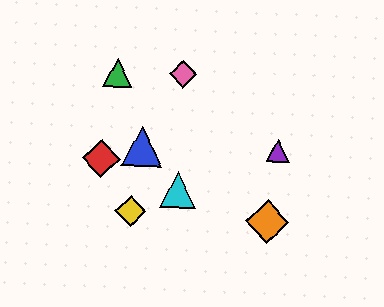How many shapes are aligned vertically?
2 shapes (the cyan triangle, the pink diamond) are aligned vertically.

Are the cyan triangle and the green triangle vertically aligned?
No, the cyan triangle is at x≈178 and the green triangle is at x≈118.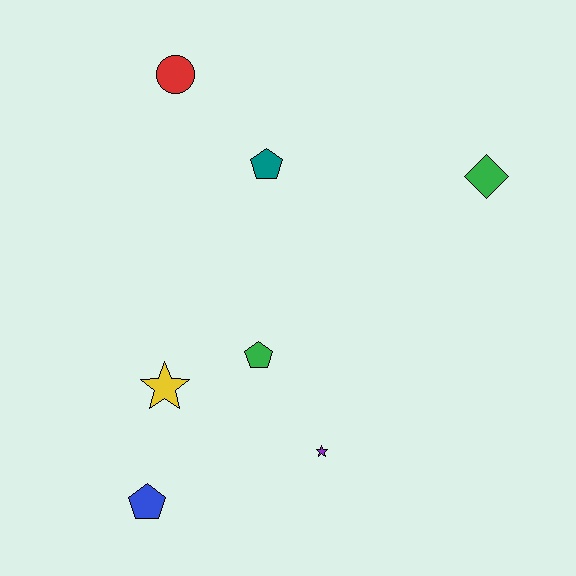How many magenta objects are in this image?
There are no magenta objects.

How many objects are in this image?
There are 7 objects.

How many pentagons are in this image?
There are 3 pentagons.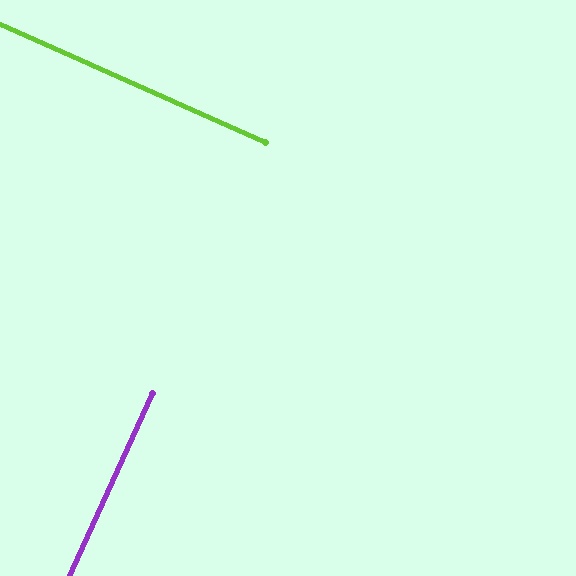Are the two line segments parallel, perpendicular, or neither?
Perpendicular — they meet at approximately 89°.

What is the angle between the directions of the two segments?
Approximately 89 degrees.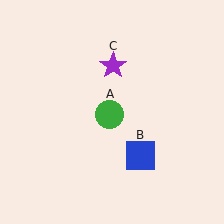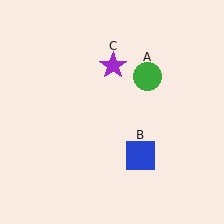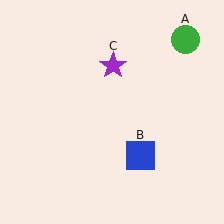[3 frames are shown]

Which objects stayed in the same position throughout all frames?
Blue square (object B) and purple star (object C) remained stationary.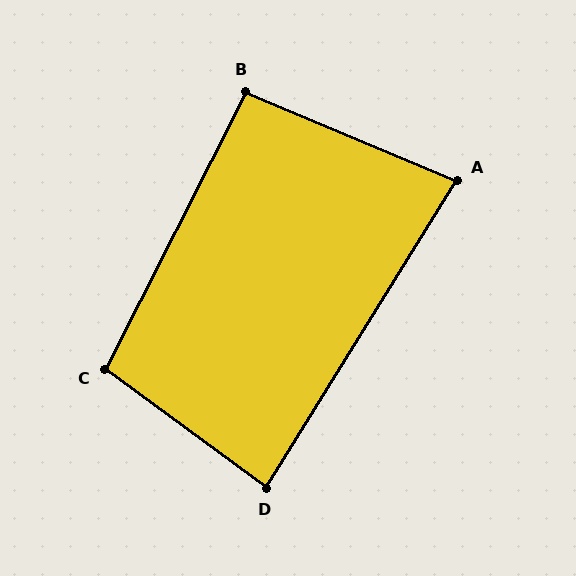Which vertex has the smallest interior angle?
A, at approximately 81 degrees.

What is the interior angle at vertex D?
Approximately 86 degrees (approximately right).